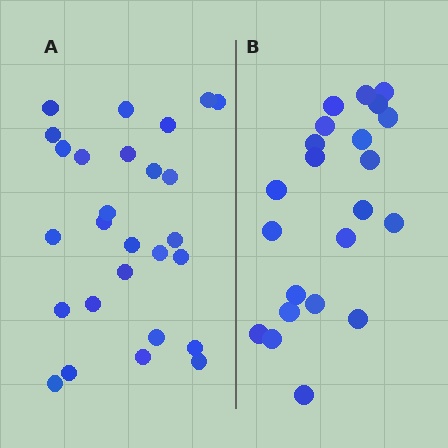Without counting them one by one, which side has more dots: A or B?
Region A (the left region) has more dots.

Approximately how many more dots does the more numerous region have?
Region A has about 5 more dots than region B.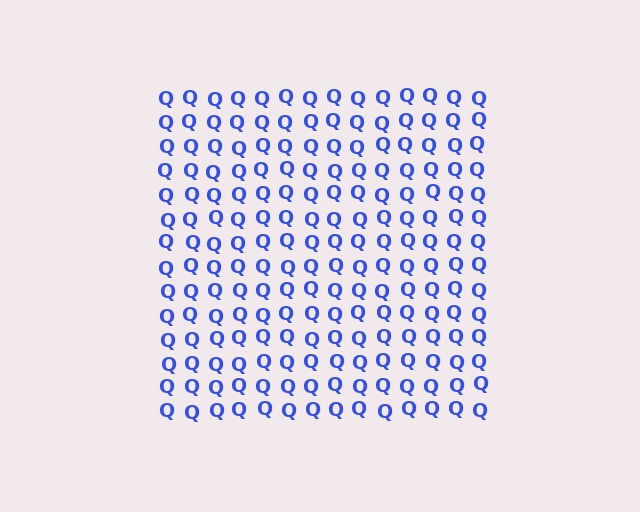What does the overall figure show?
The overall figure shows a square.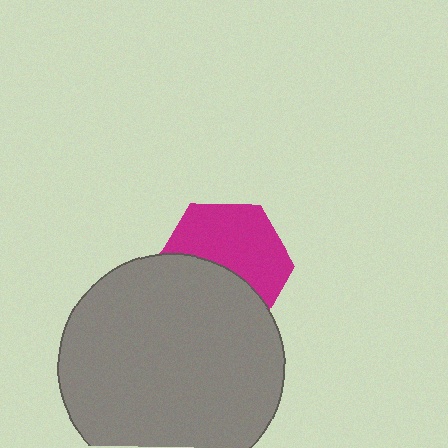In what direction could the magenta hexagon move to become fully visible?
The magenta hexagon could move up. That would shift it out from behind the gray circle entirely.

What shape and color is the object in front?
The object in front is a gray circle.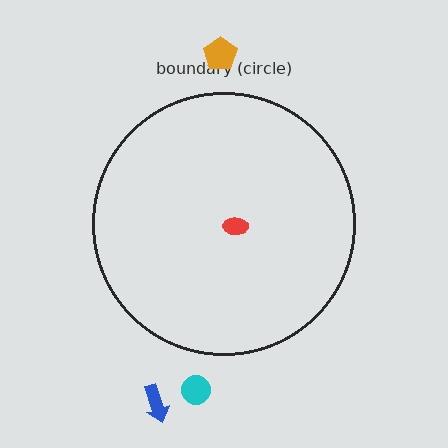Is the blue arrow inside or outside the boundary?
Outside.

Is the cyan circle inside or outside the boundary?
Outside.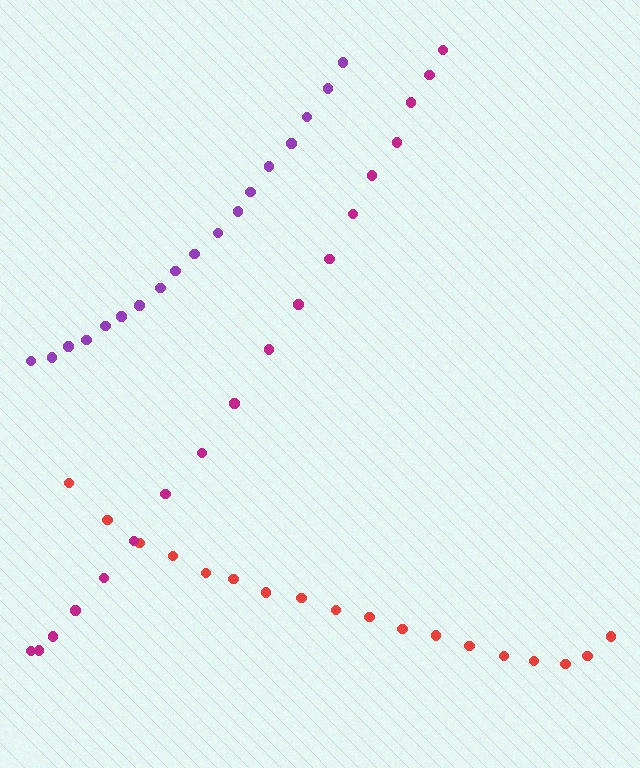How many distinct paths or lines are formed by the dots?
There are 3 distinct paths.